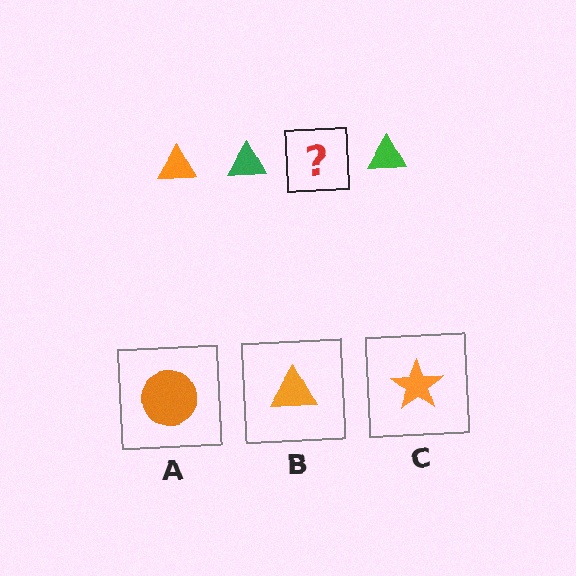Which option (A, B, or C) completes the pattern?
B.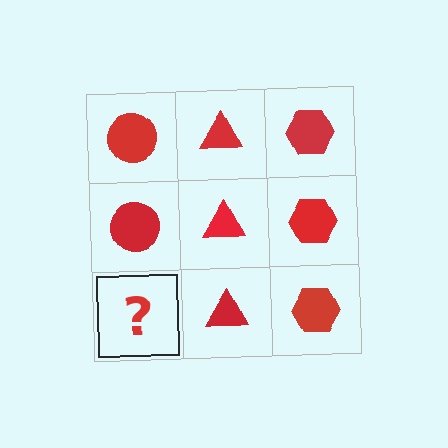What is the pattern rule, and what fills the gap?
The rule is that each column has a consistent shape. The gap should be filled with a red circle.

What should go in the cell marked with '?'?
The missing cell should contain a red circle.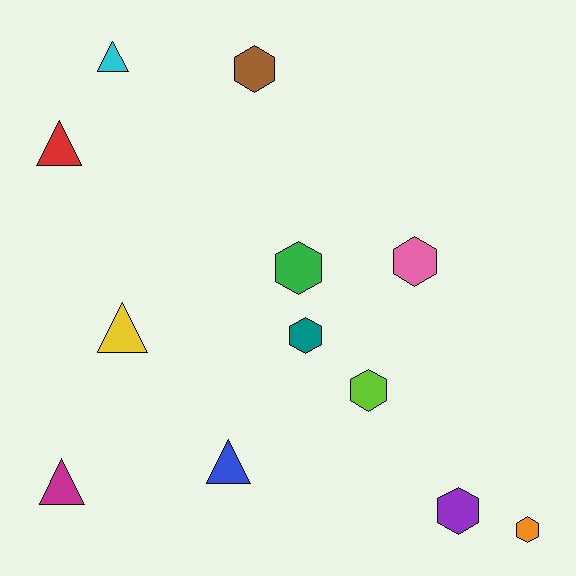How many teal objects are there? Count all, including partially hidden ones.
There is 1 teal object.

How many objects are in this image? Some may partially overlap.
There are 12 objects.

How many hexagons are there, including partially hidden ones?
There are 7 hexagons.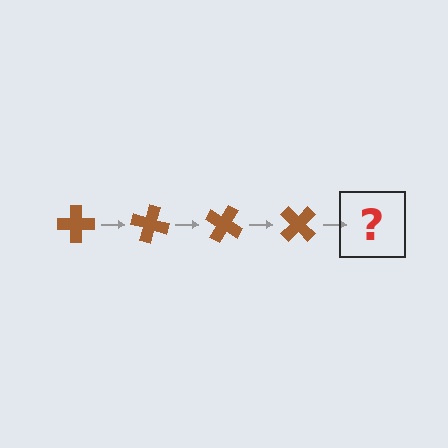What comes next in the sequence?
The next element should be a brown cross rotated 60 degrees.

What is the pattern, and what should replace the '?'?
The pattern is that the cross rotates 15 degrees each step. The '?' should be a brown cross rotated 60 degrees.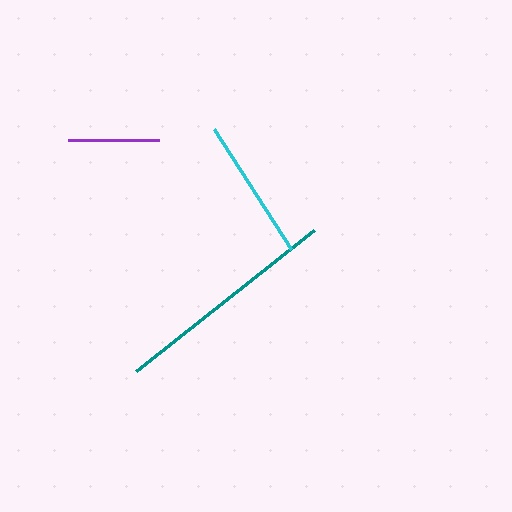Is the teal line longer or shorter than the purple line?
The teal line is longer than the purple line.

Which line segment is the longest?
The teal line is the longest at approximately 227 pixels.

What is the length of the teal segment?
The teal segment is approximately 227 pixels long.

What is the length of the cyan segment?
The cyan segment is approximately 142 pixels long.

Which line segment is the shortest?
The purple line is the shortest at approximately 91 pixels.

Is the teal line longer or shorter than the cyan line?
The teal line is longer than the cyan line.